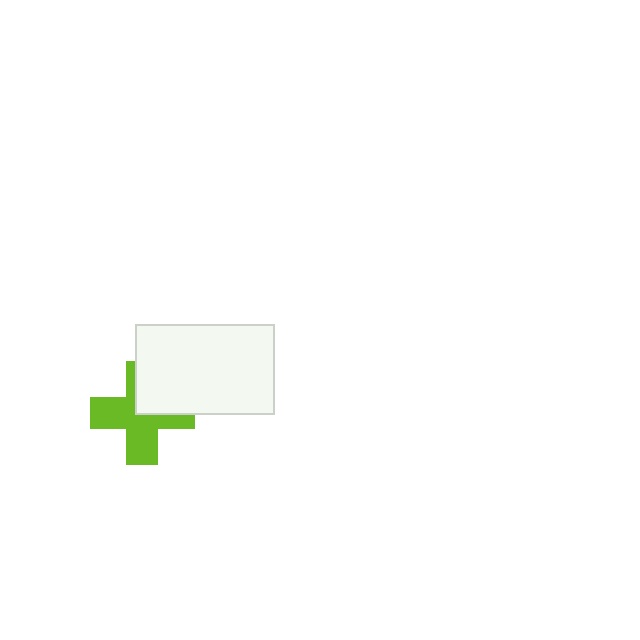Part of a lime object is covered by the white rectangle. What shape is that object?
It is a cross.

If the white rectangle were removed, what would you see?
You would see the complete lime cross.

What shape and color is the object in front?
The object in front is a white rectangle.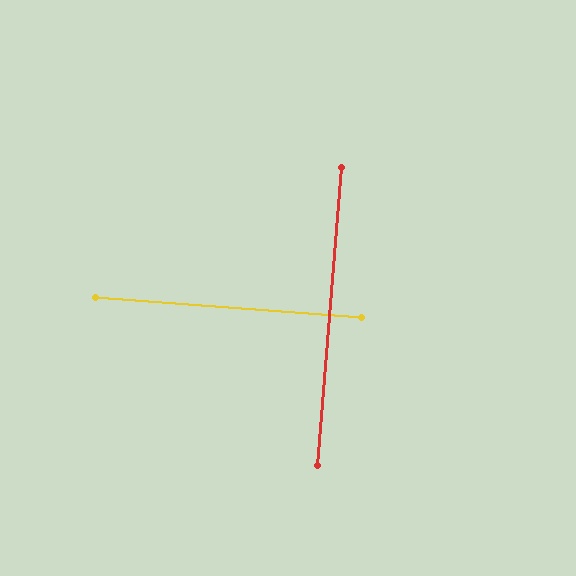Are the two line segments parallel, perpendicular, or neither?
Perpendicular — they meet at approximately 90°.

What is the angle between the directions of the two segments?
Approximately 90 degrees.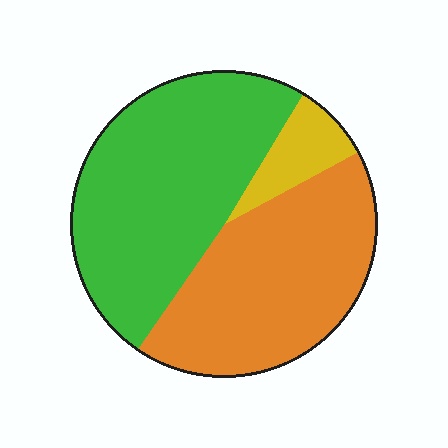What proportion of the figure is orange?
Orange takes up about two fifths (2/5) of the figure.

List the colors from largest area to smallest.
From largest to smallest: green, orange, yellow.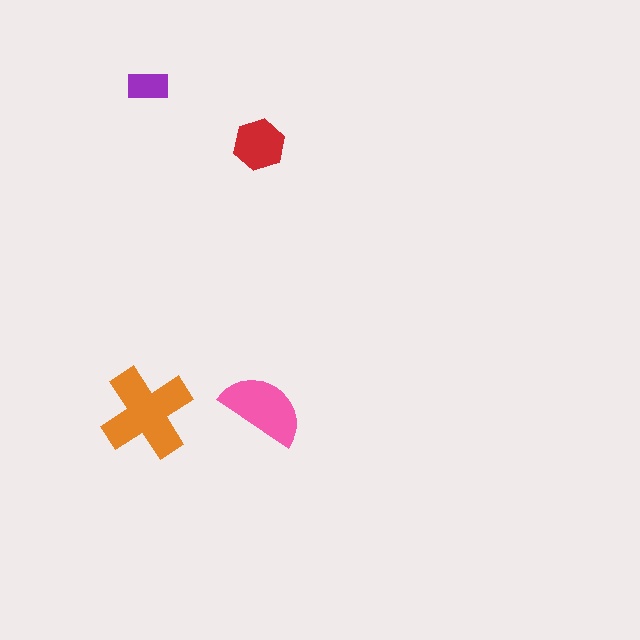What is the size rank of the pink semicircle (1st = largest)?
2nd.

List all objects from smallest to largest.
The purple rectangle, the red hexagon, the pink semicircle, the orange cross.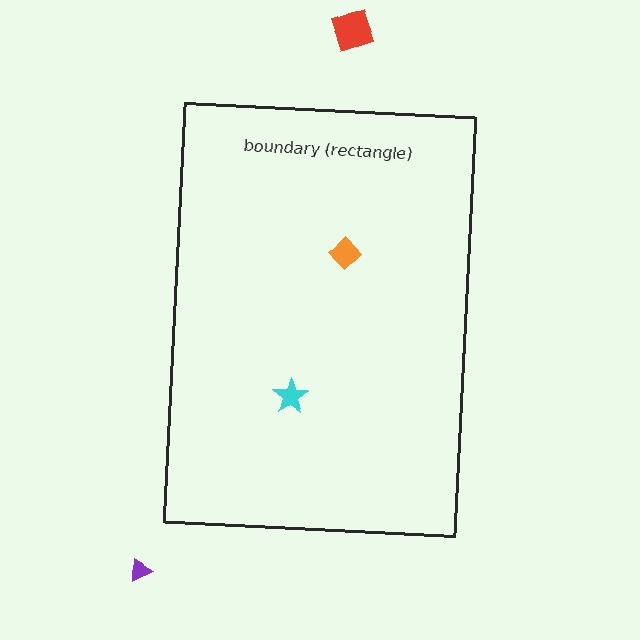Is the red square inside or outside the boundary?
Outside.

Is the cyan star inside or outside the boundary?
Inside.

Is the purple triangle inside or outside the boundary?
Outside.